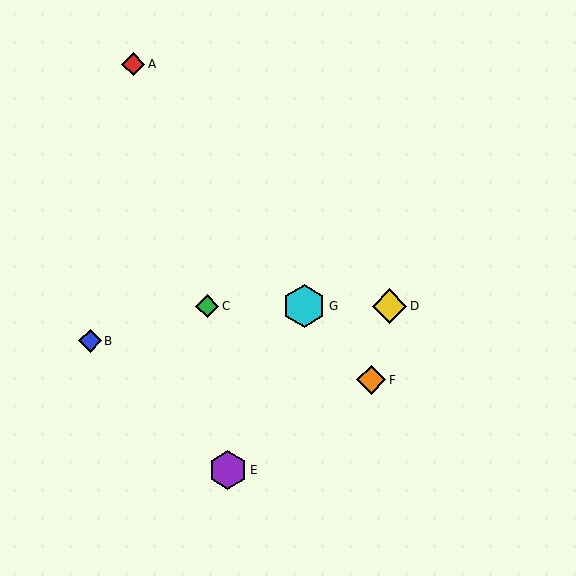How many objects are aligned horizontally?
3 objects (C, D, G) are aligned horizontally.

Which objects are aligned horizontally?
Objects C, D, G are aligned horizontally.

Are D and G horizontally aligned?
Yes, both are at y≈306.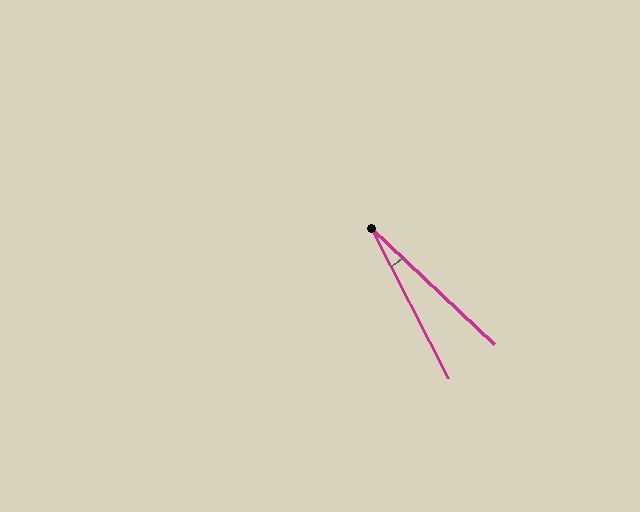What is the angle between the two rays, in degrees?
Approximately 20 degrees.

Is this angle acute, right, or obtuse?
It is acute.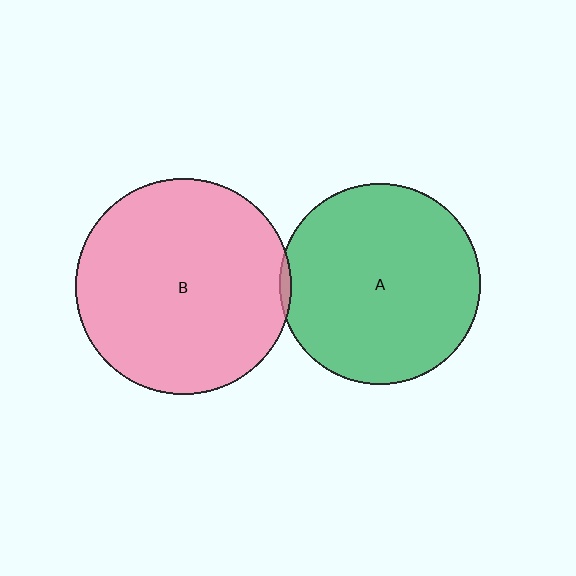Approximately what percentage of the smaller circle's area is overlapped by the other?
Approximately 5%.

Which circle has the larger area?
Circle B (pink).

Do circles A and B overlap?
Yes.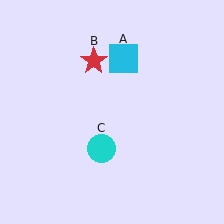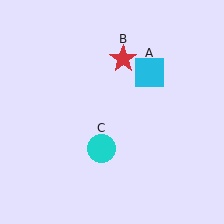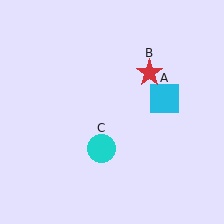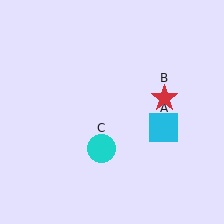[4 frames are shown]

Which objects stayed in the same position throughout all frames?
Cyan circle (object C) remained stationary.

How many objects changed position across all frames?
2 objects changed position: cyan square (object A), red star (object B).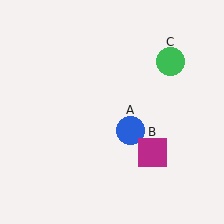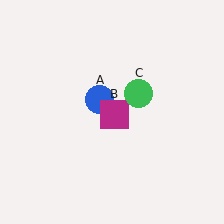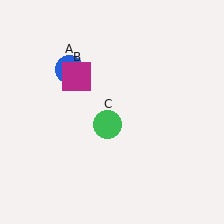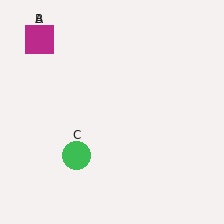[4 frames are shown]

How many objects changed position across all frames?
3 objects changed position: blue circle (object A), magenta square (object B), green circle (object C).